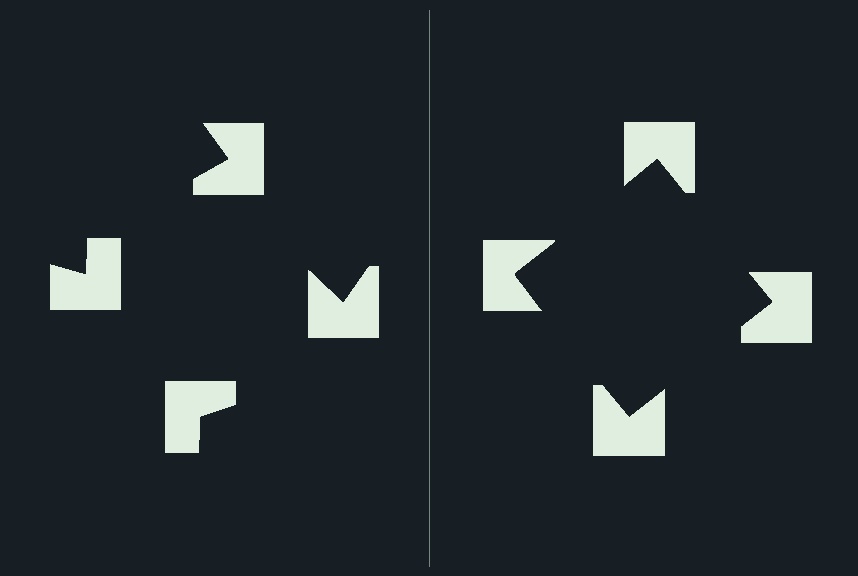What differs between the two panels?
The notched squares are positioned identically on both sides; only the wedge orientations differ. On the right they align to a square; on the left they are misaligned.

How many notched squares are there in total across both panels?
8 — 4 on each side.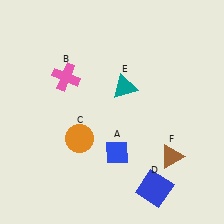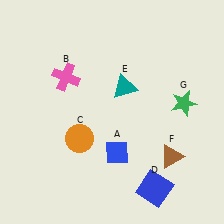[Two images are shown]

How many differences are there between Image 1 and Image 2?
There is 1 difference between the two images.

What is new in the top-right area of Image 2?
A green star (G) was added in the top-right area of Image 2.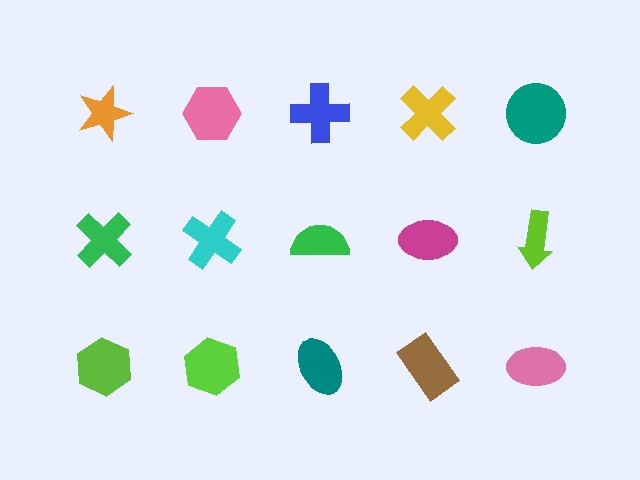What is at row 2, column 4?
A magenta ellipse.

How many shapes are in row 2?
5 shapes.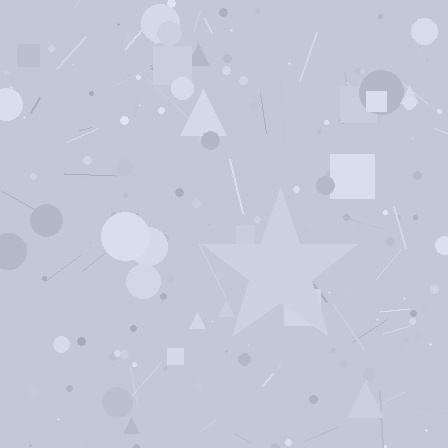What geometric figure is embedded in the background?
A star is embedded in the background.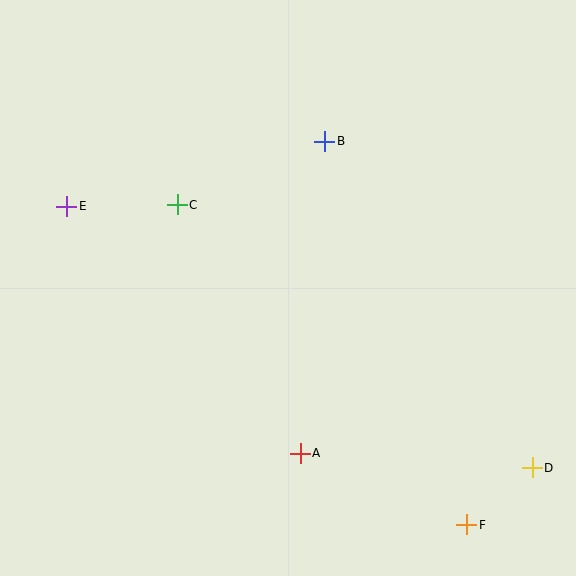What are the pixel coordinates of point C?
Point C is at (177, 205).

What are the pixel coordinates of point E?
Point E is at (67, 206).